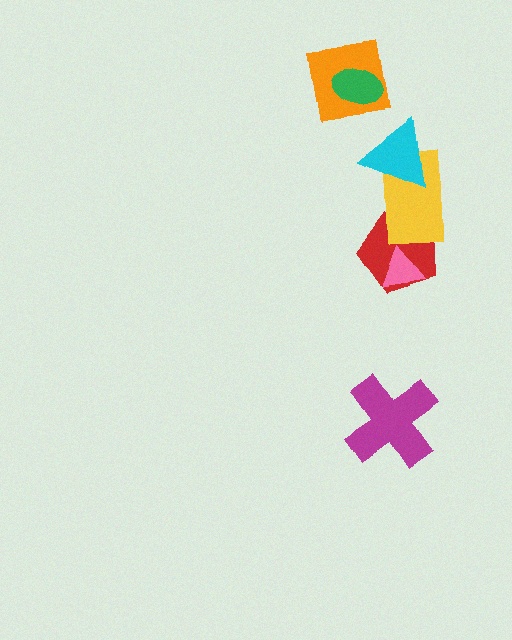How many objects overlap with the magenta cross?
0 objects overlap with the magenta cross.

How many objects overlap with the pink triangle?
1 object overlaps with the pink triangle.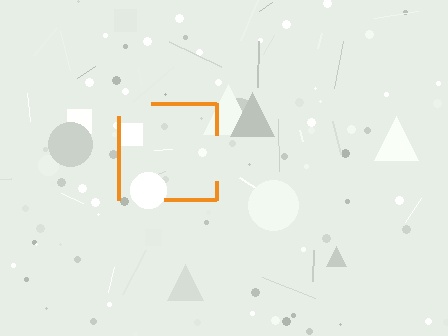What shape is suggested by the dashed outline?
The dashed outline suggests a square.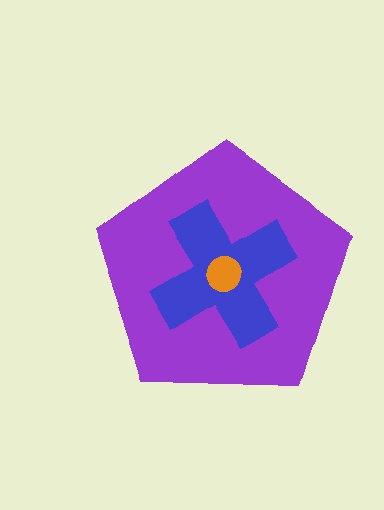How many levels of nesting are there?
3.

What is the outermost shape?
The purple pentagon.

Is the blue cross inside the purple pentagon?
Yes.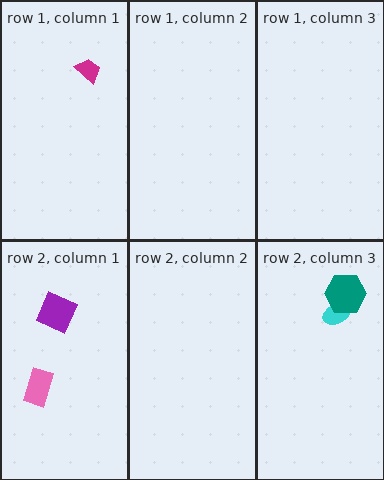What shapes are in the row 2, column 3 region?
The cyan ellipse, the teal hexagon.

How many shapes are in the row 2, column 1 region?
2.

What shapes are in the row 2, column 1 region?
The pink rectangle, the purple diamond.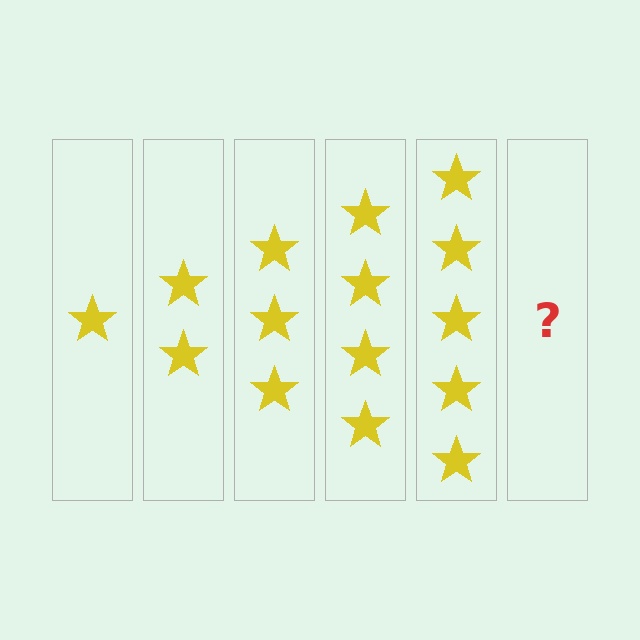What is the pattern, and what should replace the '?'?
The pattern is that each step adds one more star. The '?' should be 6 stars.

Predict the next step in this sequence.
The next step is 6 stars.